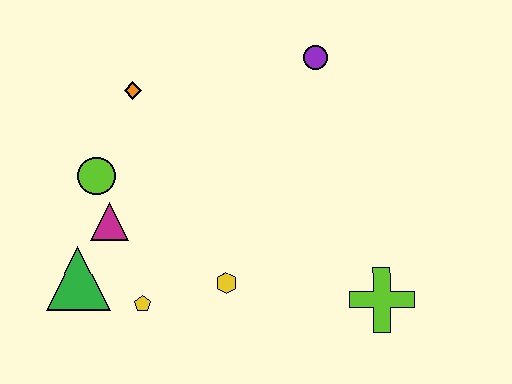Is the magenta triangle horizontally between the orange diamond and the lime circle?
Yes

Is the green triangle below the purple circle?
Yes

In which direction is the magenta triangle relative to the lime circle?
The magenta triangle is below the lime circle.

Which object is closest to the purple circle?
The orange diamond is closest to the purple circle.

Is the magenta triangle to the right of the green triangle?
Yes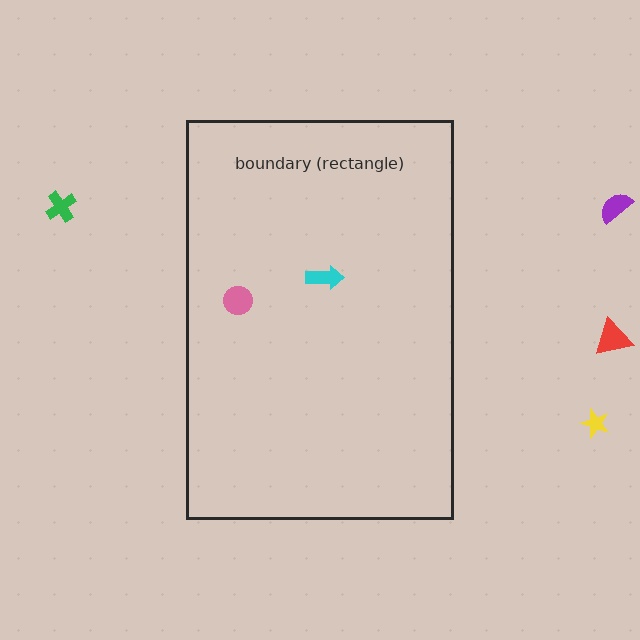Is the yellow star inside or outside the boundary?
Outside.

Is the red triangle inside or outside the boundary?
Outside.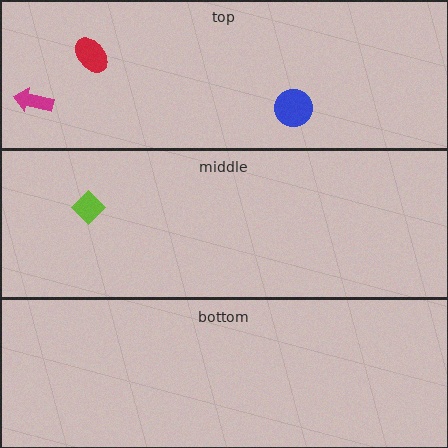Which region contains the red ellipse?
The top region.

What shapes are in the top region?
The magenta arrow, the red ellipse, the blue circle.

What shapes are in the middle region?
The lime diamond.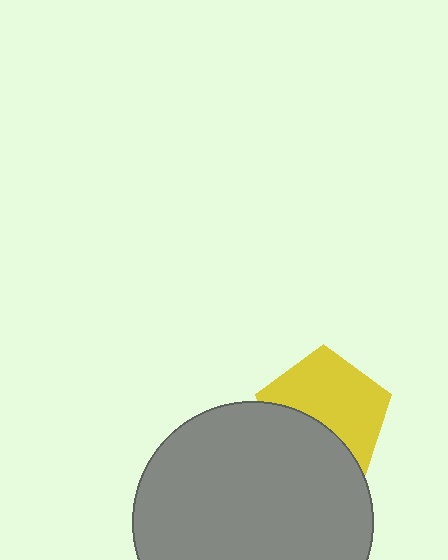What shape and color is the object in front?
The object in front is a gray circle.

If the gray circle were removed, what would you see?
You would see the complete yellow pentagon.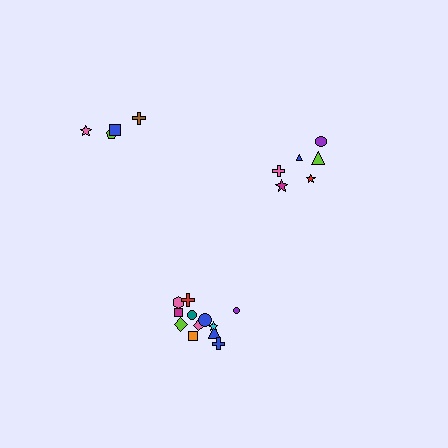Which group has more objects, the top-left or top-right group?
The top-right group.